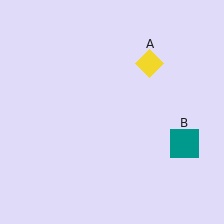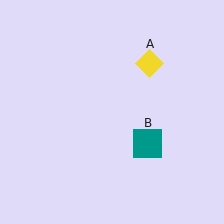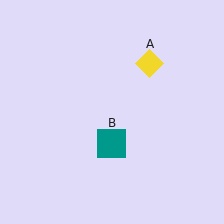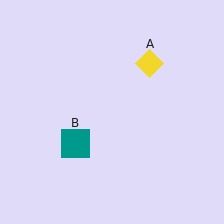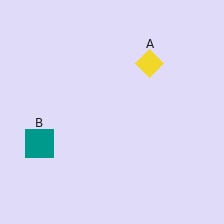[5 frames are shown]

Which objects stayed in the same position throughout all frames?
Yellow diamond (object A) remained stationary.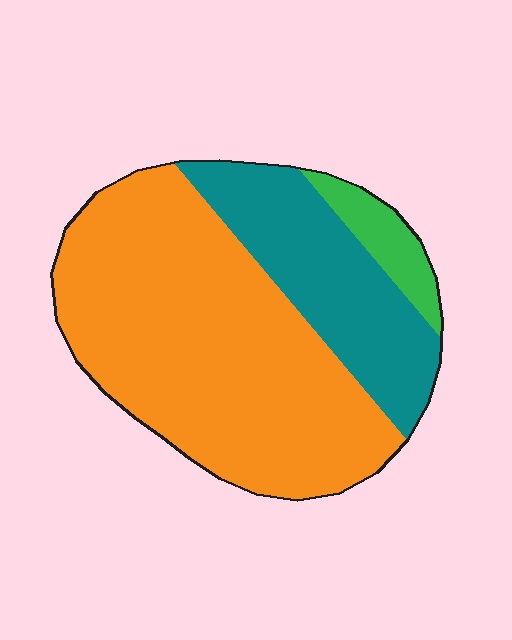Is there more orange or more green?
Orange.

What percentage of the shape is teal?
Teal takes up about one quarter (1/4) of the shape.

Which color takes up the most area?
Orange, at roughly 65%.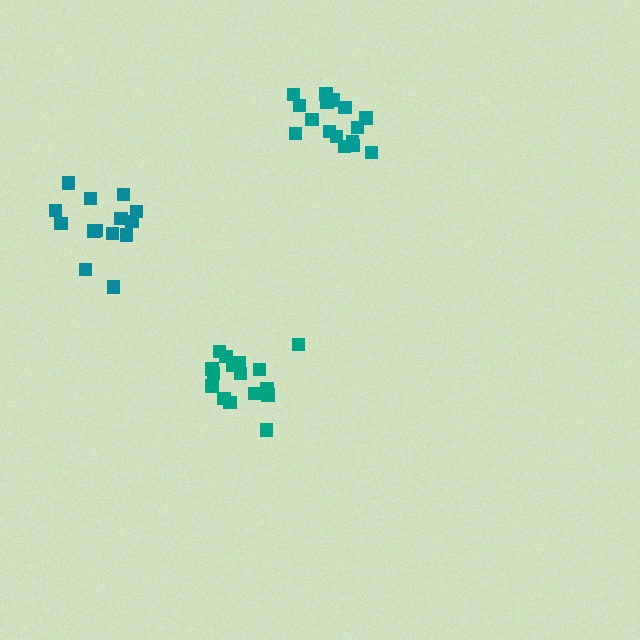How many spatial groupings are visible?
There are 3 spatial groupings.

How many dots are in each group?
Group 1: 14 dots, Group 2: 16 dots, Group 3: 16 dots (46 total).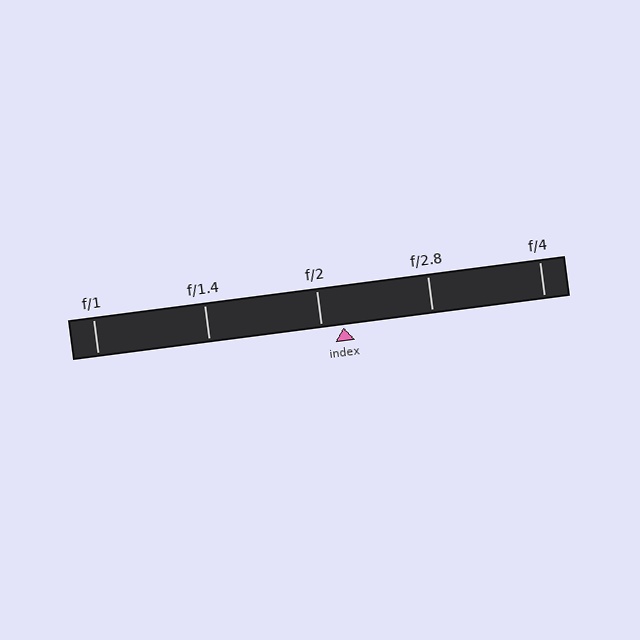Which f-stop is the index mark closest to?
The index mark is closest to f/2.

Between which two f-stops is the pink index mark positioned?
The index mark is between f/2 and f/2.8.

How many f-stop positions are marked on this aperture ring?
There are 5 f-stop positions marked.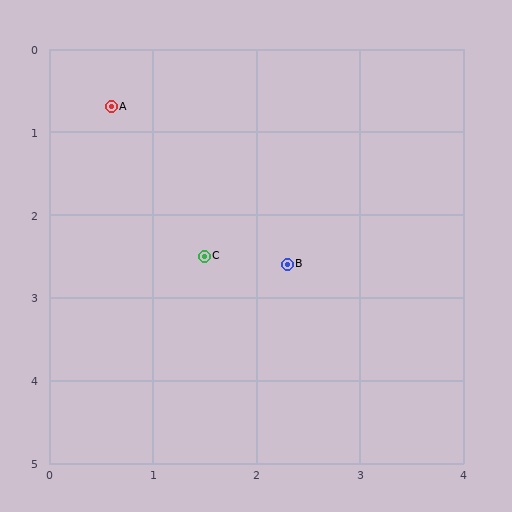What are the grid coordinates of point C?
Point C is at approximately (1.5, 2.5).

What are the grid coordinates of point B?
Point B is at approximately (2.3, 2.6).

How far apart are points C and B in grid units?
Points C and B are about 0.8 grid units apart.